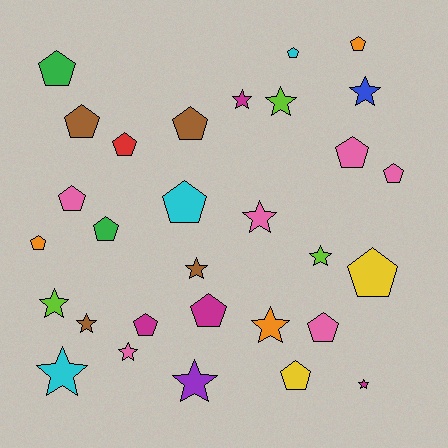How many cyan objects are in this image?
There are 3 cyan objects.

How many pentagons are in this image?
There are 17 pentagons.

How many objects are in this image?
There are 30 objects.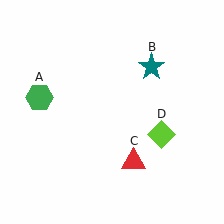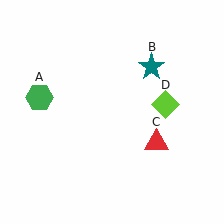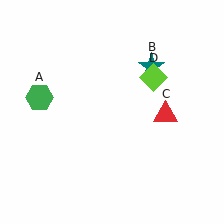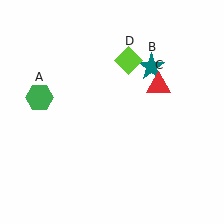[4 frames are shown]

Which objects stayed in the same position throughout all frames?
Green hexagon (object A) and teal star (object B) remained stationary.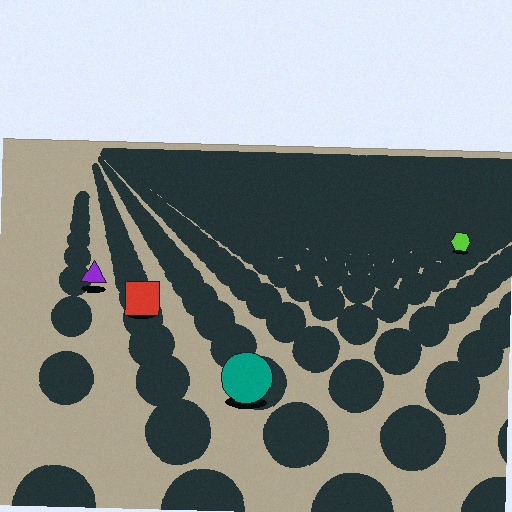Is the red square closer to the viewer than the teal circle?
No. The teal circle is closer — you can tell from the texture gradient: the ground texture is coarser near it.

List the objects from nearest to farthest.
From nearest to farthest: the teal circle, the red square, the purple triangle, the lime hexagon.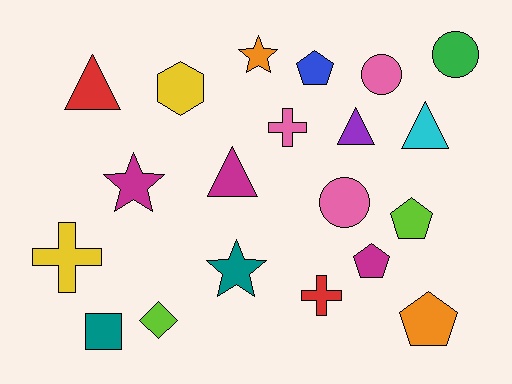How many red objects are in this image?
There are 2 red objects.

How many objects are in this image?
There are 20 objects.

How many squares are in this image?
There is 1 square.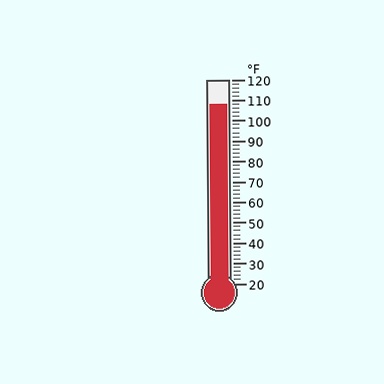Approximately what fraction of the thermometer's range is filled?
The thermometer is filled to approximately 90% of its range.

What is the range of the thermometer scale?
The thermometer scale ranges from 20°F to 120°F.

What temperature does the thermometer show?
The thermometer shows approximately 108°F.